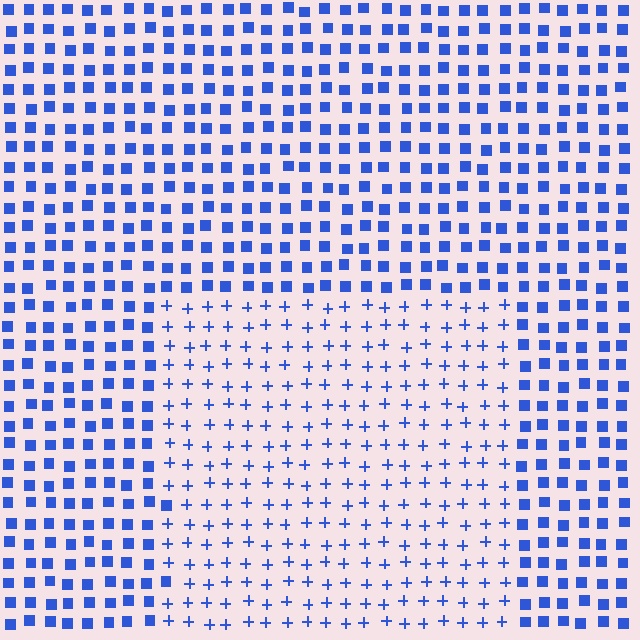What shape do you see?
I see a rectangle.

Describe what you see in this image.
The image is filled with small blue elements arranged in a uniform grid. A rectangle-shaped region contains plus signs, while the surrounding area contains squares. The boundary is defined purely by the change in element shape.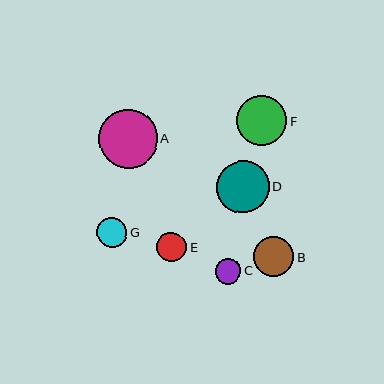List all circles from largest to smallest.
From largest to smallest: A, D, F, B, G, E, C.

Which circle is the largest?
Circle A is the largest with a size of approximately 59 pixels.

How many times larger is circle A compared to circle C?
Circle A is approximately 2.4 times the size of circle C.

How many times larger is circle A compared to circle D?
Circle A is approximately 1.1 times the size of circle D.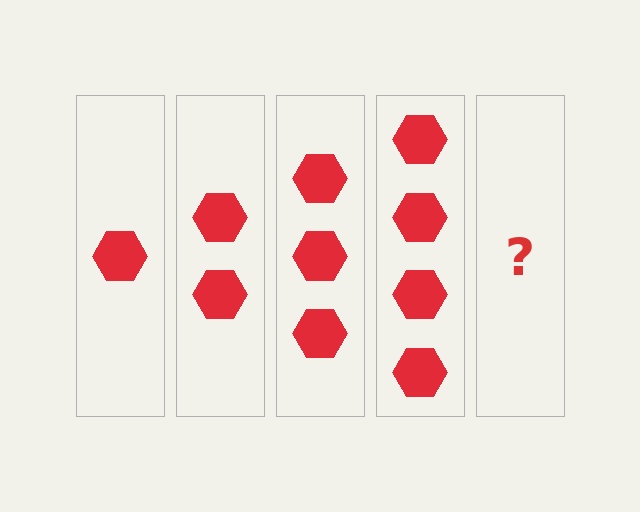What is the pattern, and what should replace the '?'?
The pattern is that each step adds one more hexagon. The '?' should be 5 hexagons.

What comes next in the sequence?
The next element should be 5 hexagons.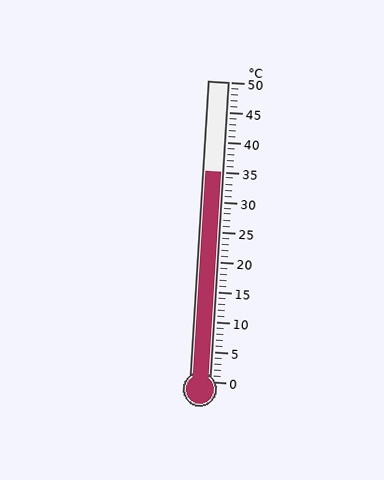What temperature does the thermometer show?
The thermometer shows approximately 35°C.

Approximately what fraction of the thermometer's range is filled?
The thermometer is filled to approximately 70% of its range.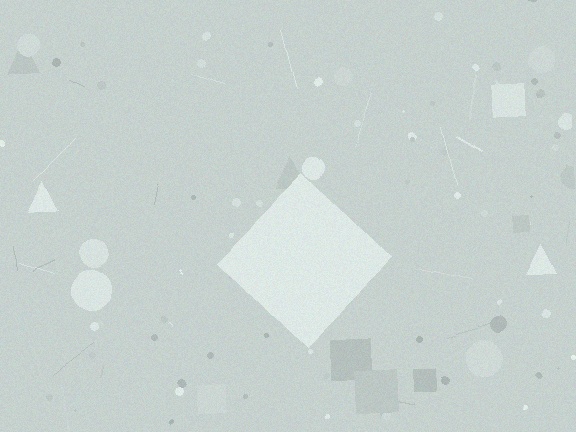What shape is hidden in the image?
A diamond is hidden in the image.